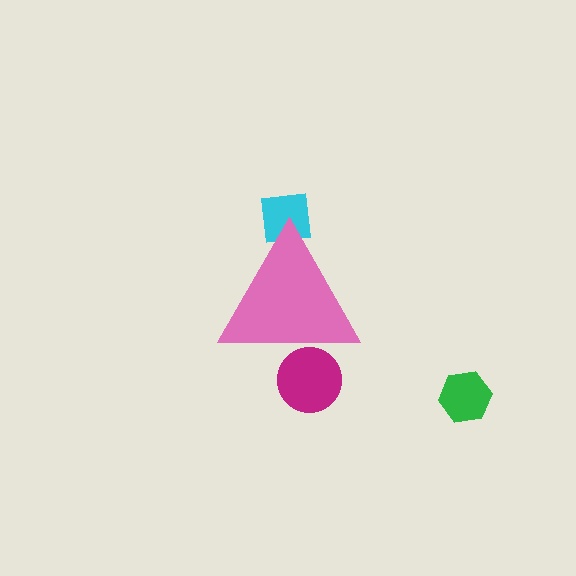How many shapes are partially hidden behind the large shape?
2 shapes are partially hidden.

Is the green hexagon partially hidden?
No, the green hexagon is fully visible.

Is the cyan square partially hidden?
Yes, the cyan square is partially hidden behind the pink triangle.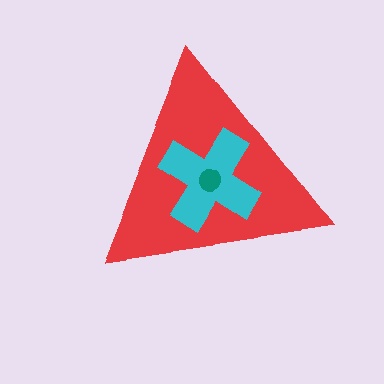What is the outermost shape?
The red triangle.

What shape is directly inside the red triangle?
The cyan cross.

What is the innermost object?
The teal circle.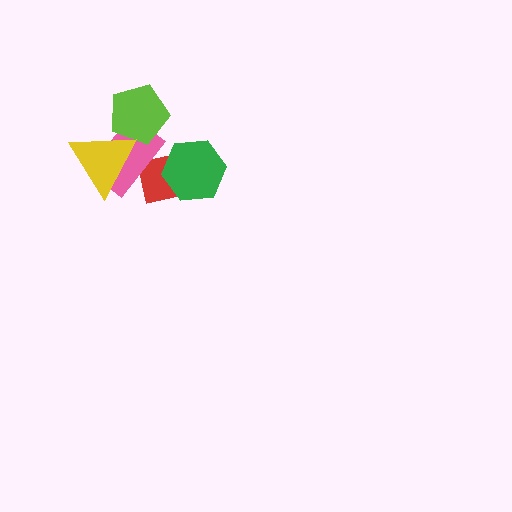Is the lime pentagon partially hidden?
Yes, it is partially covered by another shape.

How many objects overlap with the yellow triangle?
2 objects overlap with the yellow triangle.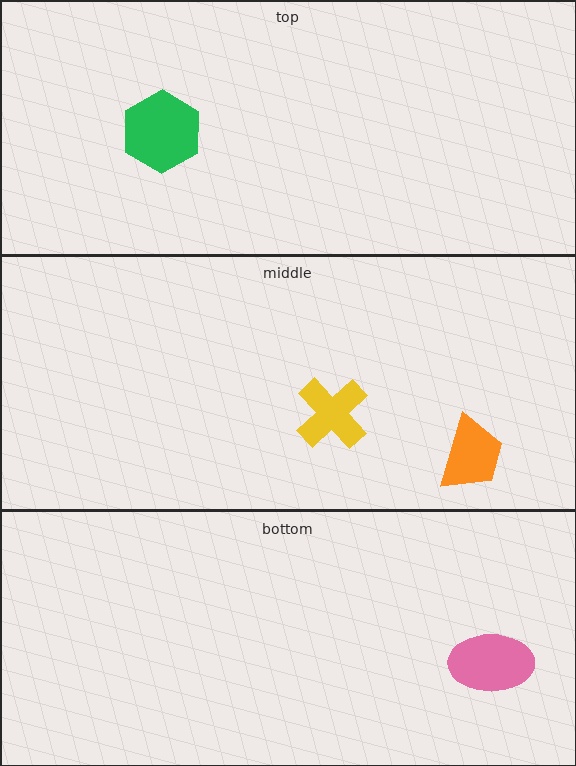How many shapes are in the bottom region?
1.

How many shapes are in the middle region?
2.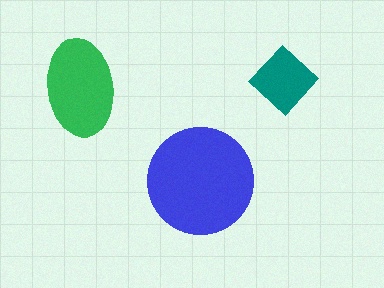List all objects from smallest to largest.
The teal diamond, the green ellipse, the blue circle.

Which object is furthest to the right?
The teal diamond is rightmost.